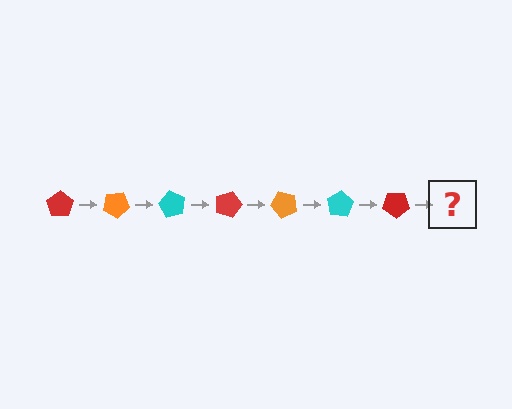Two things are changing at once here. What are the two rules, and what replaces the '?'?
The two rules are that it rotates 30 degrees each step and the color cycles through red, orange, and cyan. The '?' should be an orange pentagon, rotated 210 degrees from the start.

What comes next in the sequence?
The next element should be an orange pentagon, rotated 210 degrees from the start.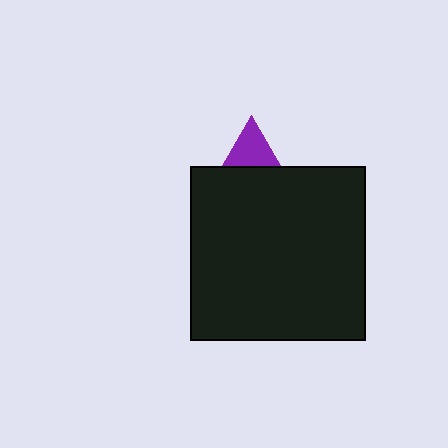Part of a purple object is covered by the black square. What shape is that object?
It is a triangle.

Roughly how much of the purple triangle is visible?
A small part of it is visible (roughly 42%).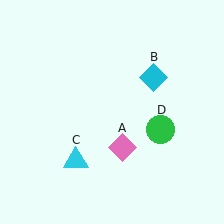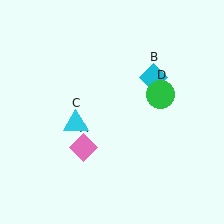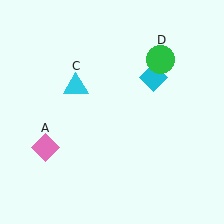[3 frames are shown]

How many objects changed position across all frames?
3 objects changed position: pink diamond (object A), cyan triangle (object C), green circle (object D).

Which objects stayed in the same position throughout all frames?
Cyan diamond (object B) remained stationary.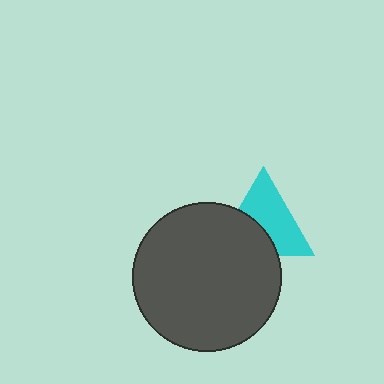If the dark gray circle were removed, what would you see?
You would see the complete cyan triangle.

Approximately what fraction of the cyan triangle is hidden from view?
Roughly 40% of the cyan triangle is hidden behind the dark gray circle.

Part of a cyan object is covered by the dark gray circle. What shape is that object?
It is a triangle.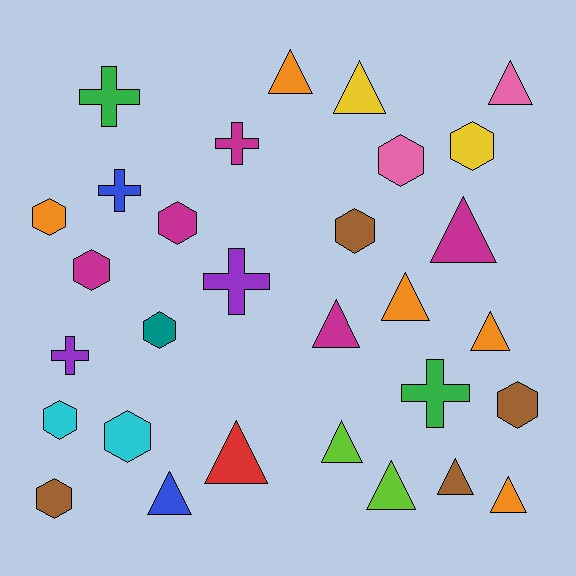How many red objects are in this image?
There is 1 red object.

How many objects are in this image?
There are 30 objects.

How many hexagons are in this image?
There are 11 hexagons.